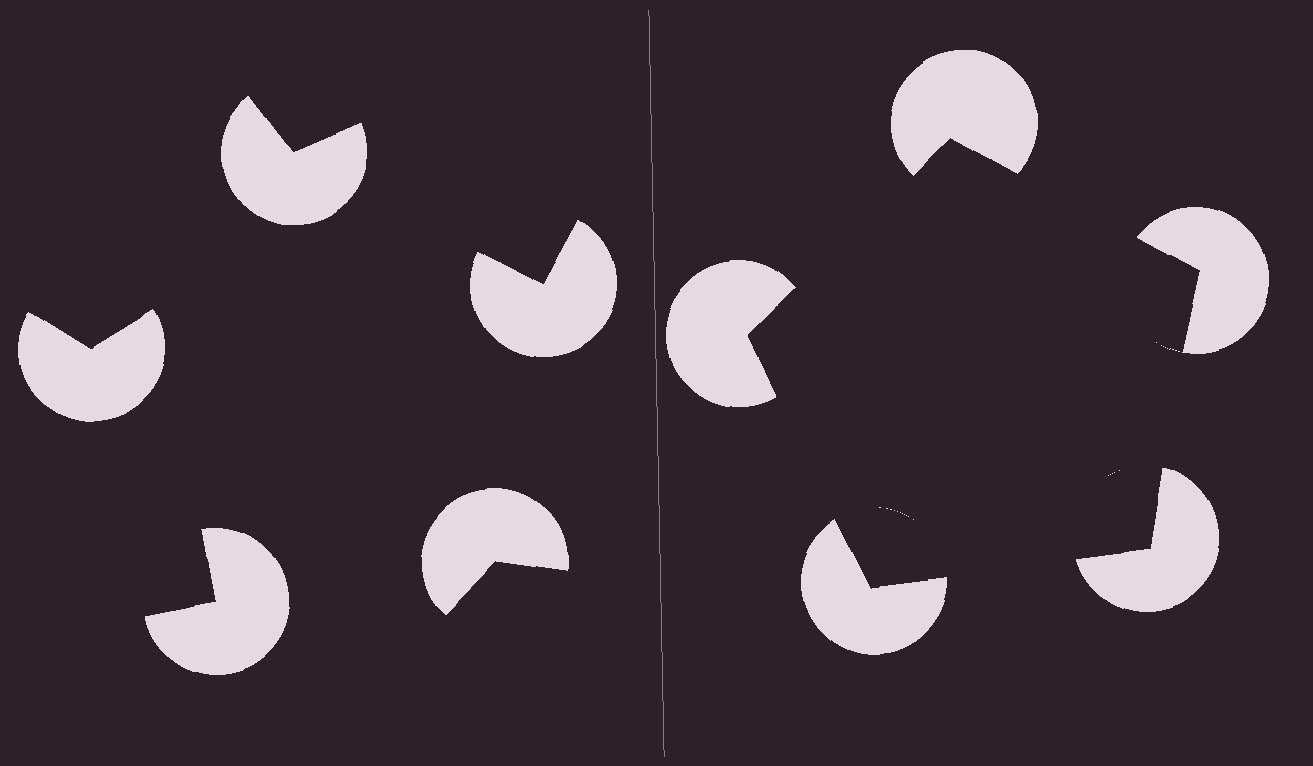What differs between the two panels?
The pac-man discs are positioned identically on both sides; only the wedge orientations differ. On the right they align to a pentagon; on the left they are misaligned.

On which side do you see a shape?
An illusory pentagon appears on the right side. On the left side the wedge cuts are rotated, so no coherent shape forms.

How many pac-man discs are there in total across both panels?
10 — 5 on each side.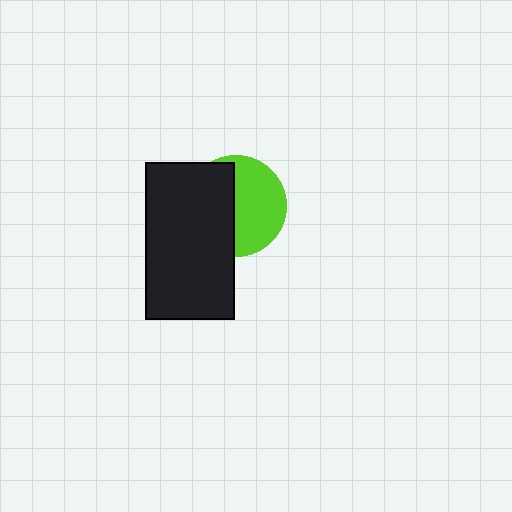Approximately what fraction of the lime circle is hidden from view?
Roughly 48% of the lime circle is hidden behind the black rectangle.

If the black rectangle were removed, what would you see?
You would see the complete lime circle.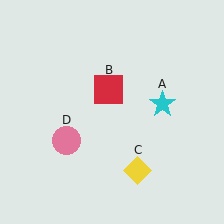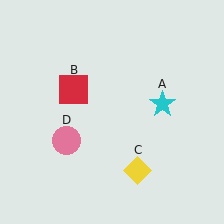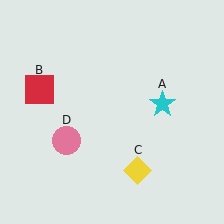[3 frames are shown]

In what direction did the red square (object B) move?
The red square (object B) moved left.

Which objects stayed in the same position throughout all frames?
Cyan star (object A) and yellow diamond (object C) and pink circle (object D) remained stationary.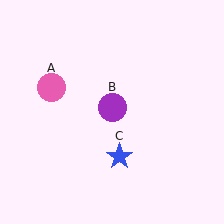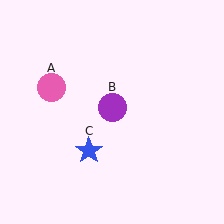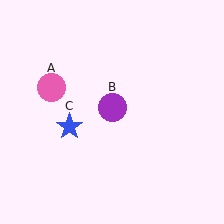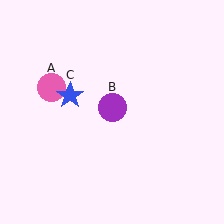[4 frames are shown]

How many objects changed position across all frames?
1 object changed position: blue star (object C).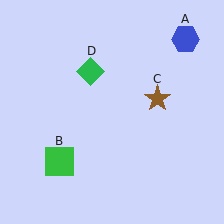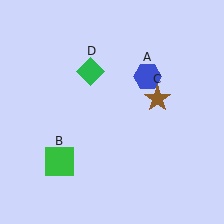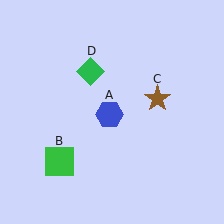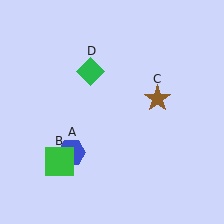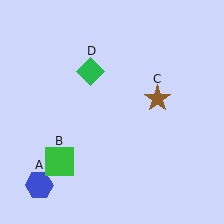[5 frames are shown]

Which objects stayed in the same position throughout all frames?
Green square (object B) and brown star (object C) and green diamond (object D) remained stationary.